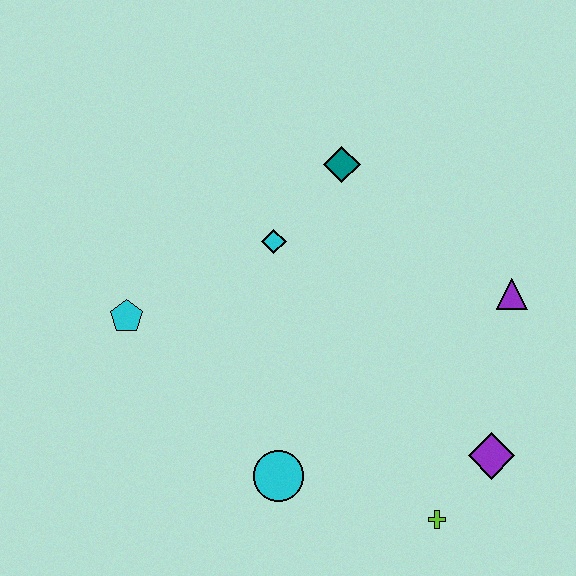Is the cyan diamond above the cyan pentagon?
Yes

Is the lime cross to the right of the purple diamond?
No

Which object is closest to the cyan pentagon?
The cyan diamond is closest to the cyan pentagon.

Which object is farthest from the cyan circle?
The teal diamond is farthest from the cyan circle.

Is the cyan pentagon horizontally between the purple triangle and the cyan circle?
No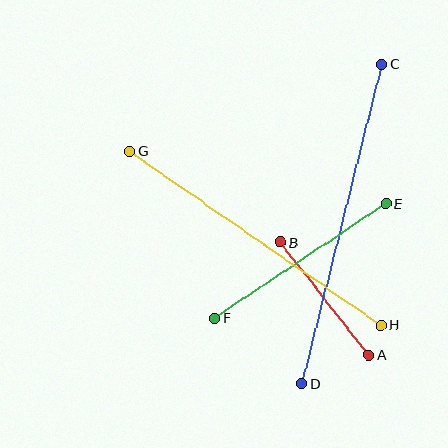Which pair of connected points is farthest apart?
Points C and D are farthest apart.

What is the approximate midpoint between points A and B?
The midpoint is at approximately (324, 299) pixels.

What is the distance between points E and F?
The distance is approximately 206 pixels.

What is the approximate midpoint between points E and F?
The midpoint is at approximately (300, 261) pixels.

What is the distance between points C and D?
The distance is approximately 330 pixels.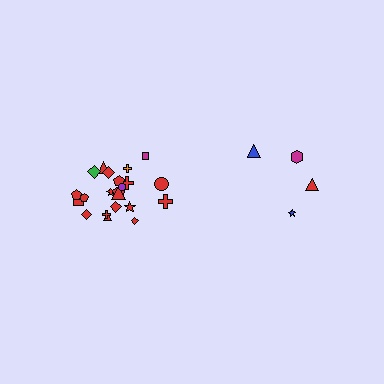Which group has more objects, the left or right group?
The left group.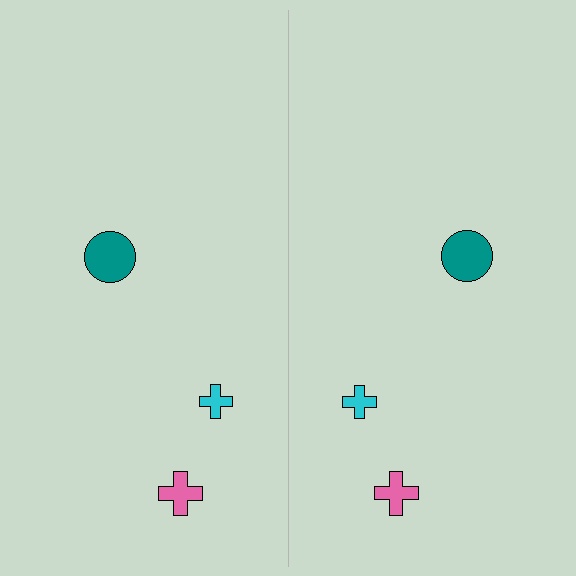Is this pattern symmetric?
Yes, this pattern has bilateral (reflection) symmetry.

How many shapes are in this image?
There are 6 shapes in this image.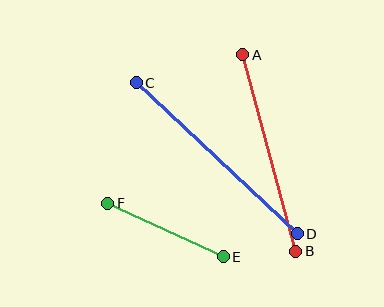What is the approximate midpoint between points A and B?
The midpoint is at approximately (269, 153) pixels.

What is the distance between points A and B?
The distance is approximately 204 pixels.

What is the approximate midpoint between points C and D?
The midpoint is at approximately (217, 158) pixels.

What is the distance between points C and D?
The distance is approximately 221 pixels.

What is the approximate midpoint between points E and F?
The midpoint is at approximately (165, 230) pixels.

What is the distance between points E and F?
The distance is approximately 127 pixels.